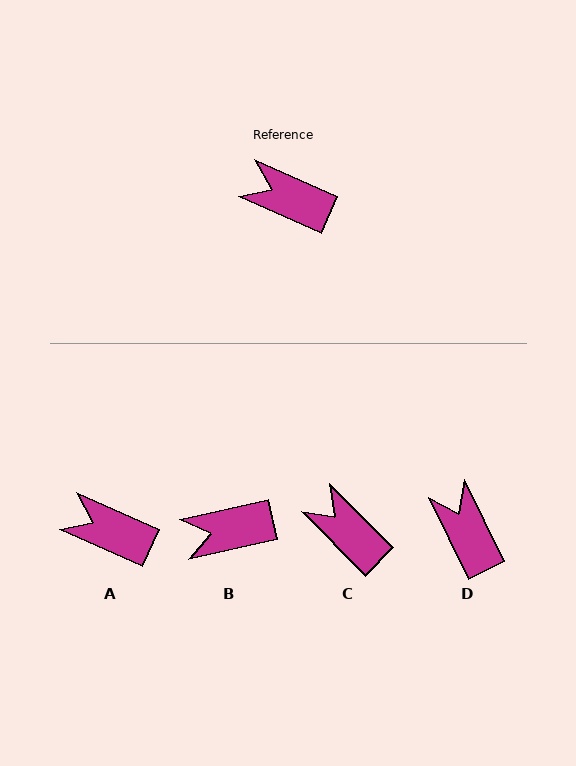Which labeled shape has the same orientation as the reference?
A.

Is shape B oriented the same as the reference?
No, it is off by about 37 degrees.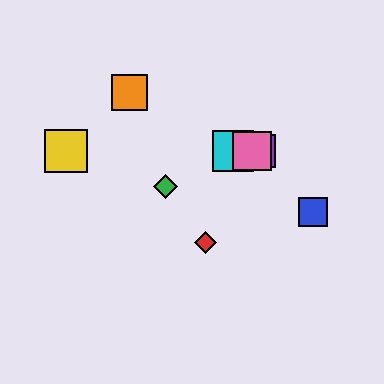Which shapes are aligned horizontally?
The yellow square, the purple square, the cyan square, the pink square are aligned horizontally.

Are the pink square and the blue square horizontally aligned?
No, the pink square is at y≈151 and the blue square is at y≈212.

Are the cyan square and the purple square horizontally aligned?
Yes, both are at y≈151.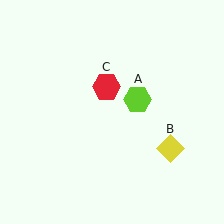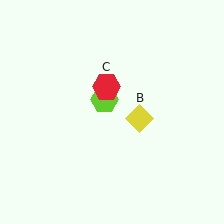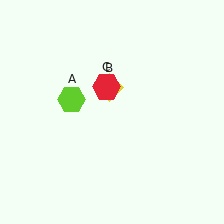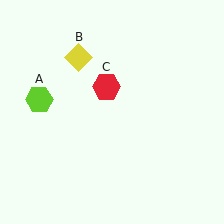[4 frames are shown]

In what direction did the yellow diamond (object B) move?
The yellow diamond (object B) moved up and to the left.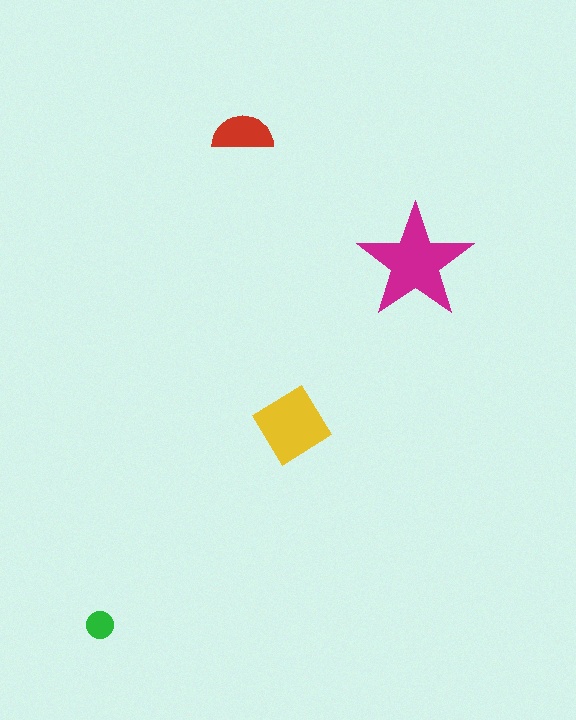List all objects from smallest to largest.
The green circle, the red semicircle, the yellow diamond, the magenta star.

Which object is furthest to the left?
The green circle is leftmost.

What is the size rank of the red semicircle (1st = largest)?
3rd.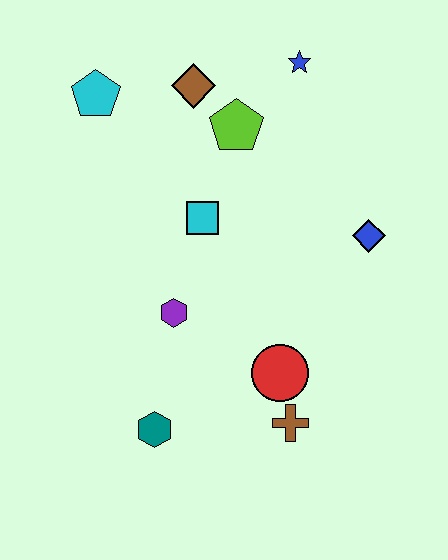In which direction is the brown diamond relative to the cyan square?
The brown diamond is above the cyan square.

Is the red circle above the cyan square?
No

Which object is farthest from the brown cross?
The cyan pentagon is farthest from the brown cross.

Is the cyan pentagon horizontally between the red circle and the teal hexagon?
No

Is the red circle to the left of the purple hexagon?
No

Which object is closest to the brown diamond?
The lime pentagon is closest to the brown diamond.